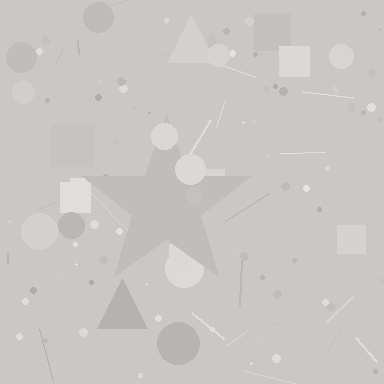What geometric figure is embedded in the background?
A star is embedded in the background.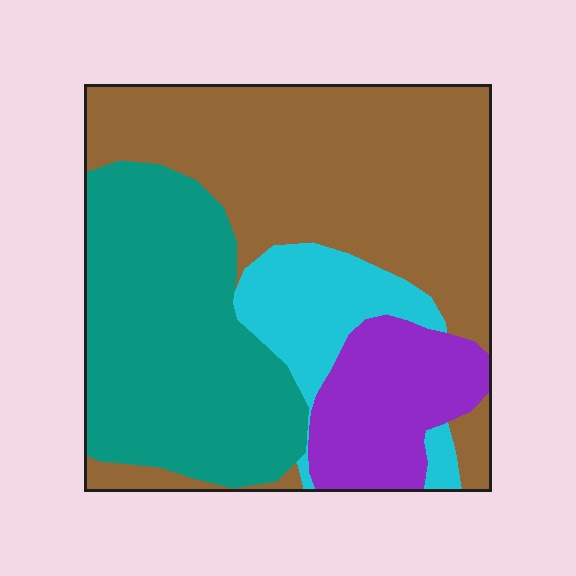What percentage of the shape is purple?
Purple covers 14% of the shape.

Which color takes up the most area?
Brown, at roughly 40%.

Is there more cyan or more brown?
Brown.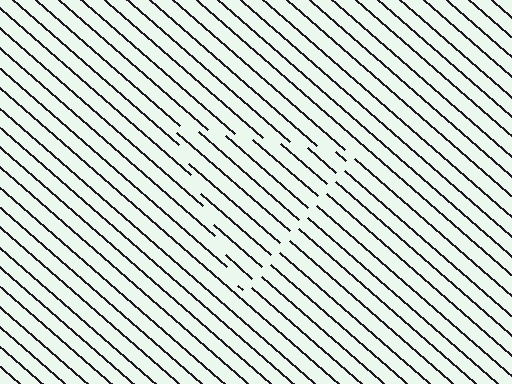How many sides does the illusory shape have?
3 sides — the line-ends trace a triangle.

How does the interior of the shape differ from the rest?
The interior of the shape contains the same grating, shifted by half a period — the contour is defined by the phase discontinuity where line-ends from the inner and outer gratings abut.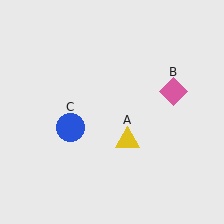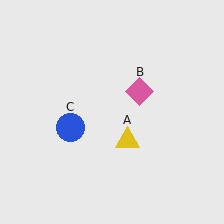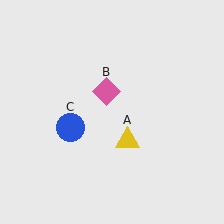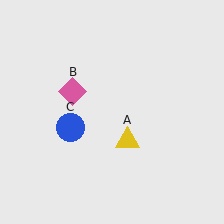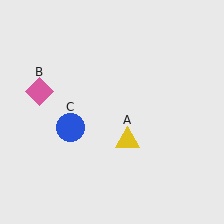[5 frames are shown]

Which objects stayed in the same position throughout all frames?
Yellow triangle (object A) and blue circle (object C) remained stationary.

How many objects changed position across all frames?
1 object changed position: pink diamond (object B).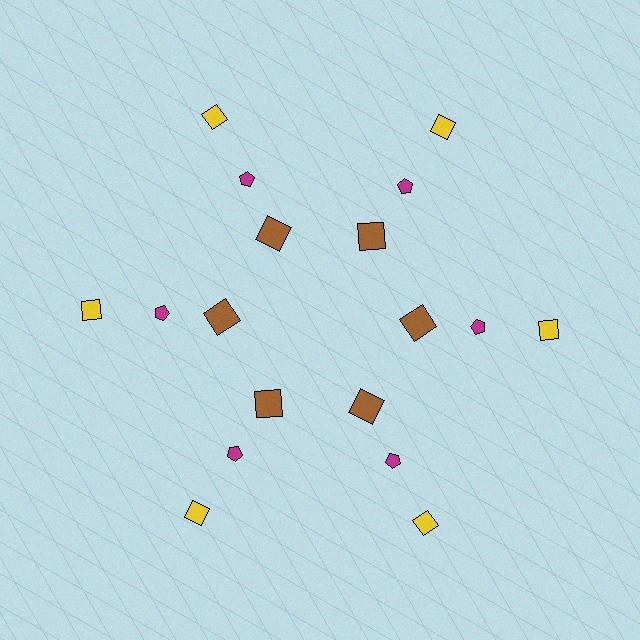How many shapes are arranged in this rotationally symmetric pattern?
There are 18 shapes, arranged in 6 groups of 3.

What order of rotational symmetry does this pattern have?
This pattern has 6-fold rotational symmetry.